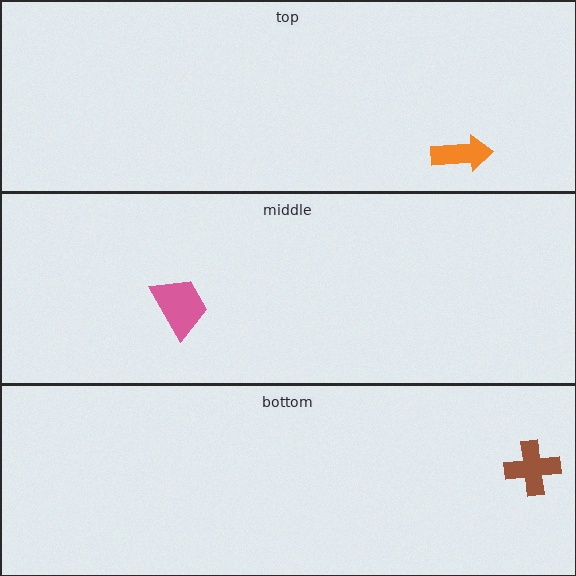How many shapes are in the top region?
1.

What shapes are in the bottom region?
The brown cross.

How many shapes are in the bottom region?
1.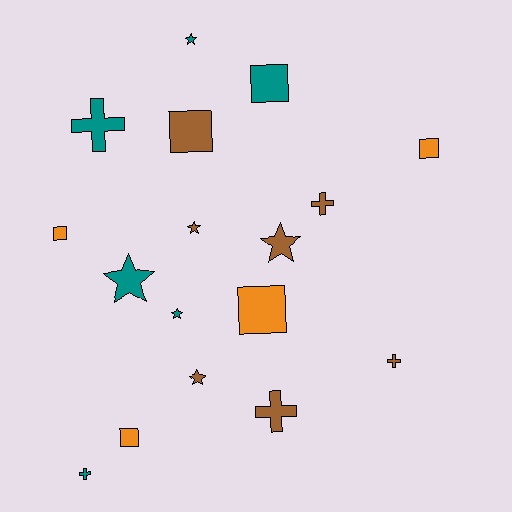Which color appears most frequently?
Brown, with 7 objects.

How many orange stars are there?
There are no orange stars.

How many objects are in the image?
There are 17 objects.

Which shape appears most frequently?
Star, with 6 objects.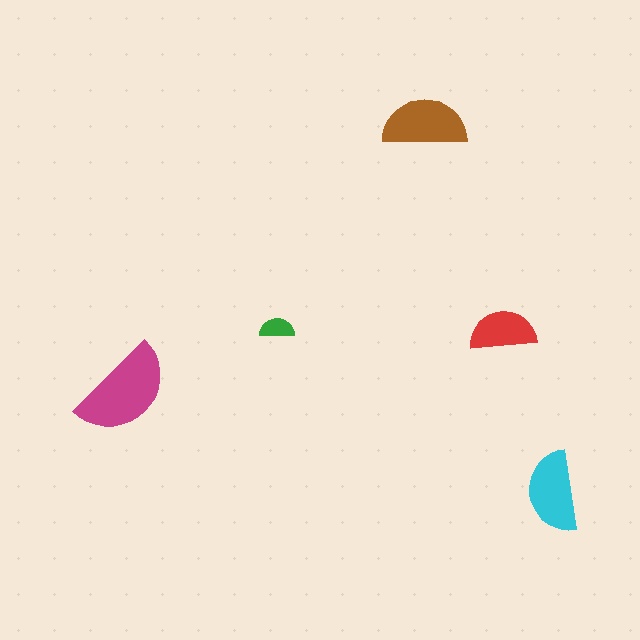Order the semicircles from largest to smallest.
the magenta one, the brown one, the cyan one, the red one, the green one.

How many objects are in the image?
There are 5 objects in the image.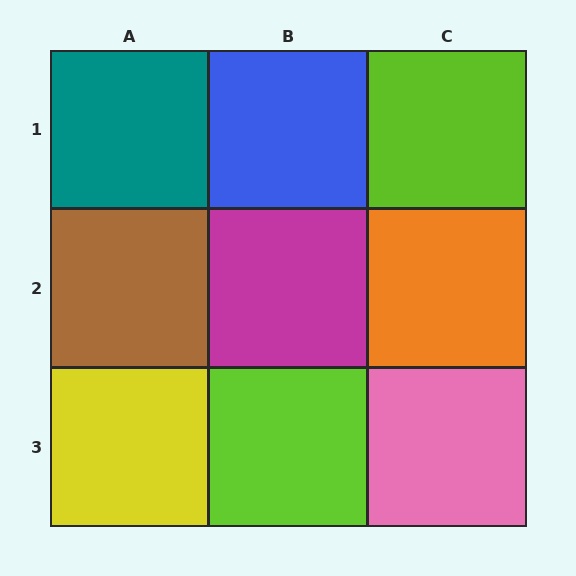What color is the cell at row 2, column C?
Orange.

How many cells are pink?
1 cell is pink.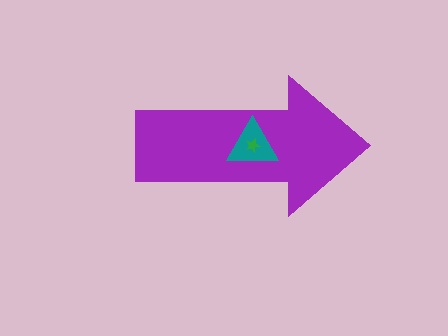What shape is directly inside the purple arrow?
The teal triangle.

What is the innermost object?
The green star.